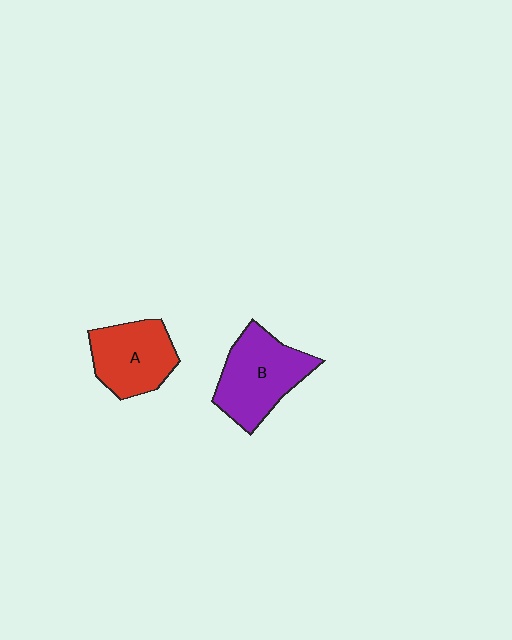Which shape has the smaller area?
Shape A (red).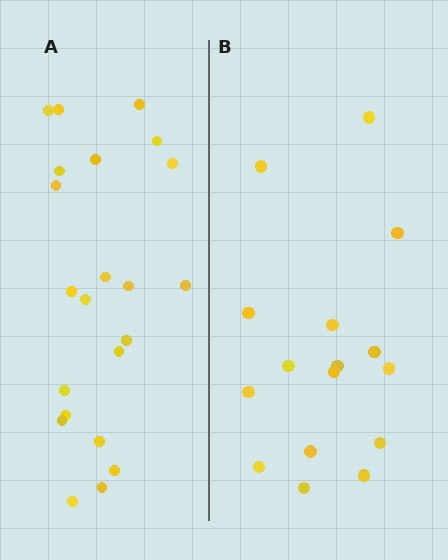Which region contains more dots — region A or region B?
Region A (the left region) has more dots.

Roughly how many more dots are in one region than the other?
Region A has about 6 more dots than region B.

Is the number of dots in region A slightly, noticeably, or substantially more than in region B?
Region A has noticeably more, but not dramatically so. The ratio is roughly 1.4 to 1.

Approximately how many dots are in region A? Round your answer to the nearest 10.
About 20 dots. (The exact count is 22, which rounds to 20.)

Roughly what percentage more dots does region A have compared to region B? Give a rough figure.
About 40% more.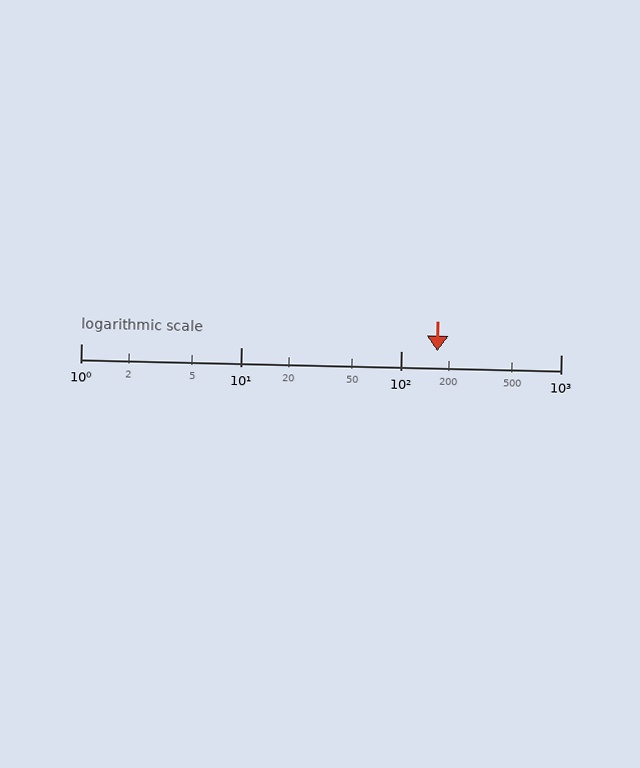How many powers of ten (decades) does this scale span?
The scale spans 3 decades, from 1 to 1000.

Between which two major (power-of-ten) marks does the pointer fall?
The pointer is between 100 and 1000.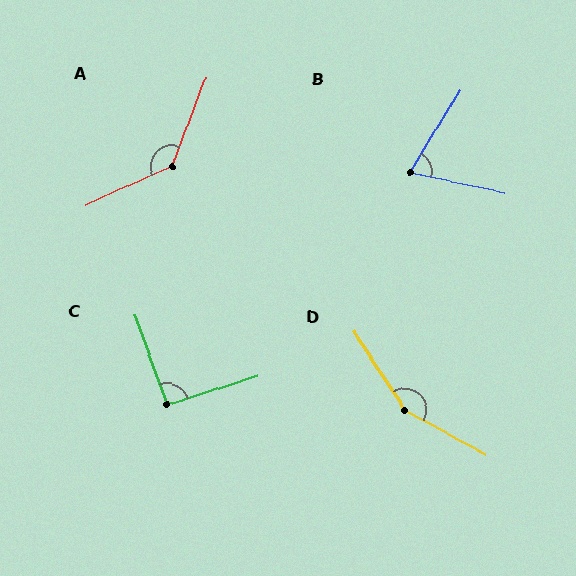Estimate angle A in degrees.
Approximately 135 degrees.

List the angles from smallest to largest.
B (70°), C (92°), A (135°), D (152°).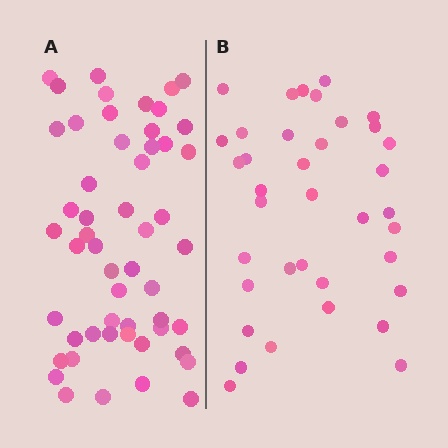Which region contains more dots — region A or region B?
Region A (the left region) has more dots.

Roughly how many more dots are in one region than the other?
Region A has approximately 15 more dots than region B.